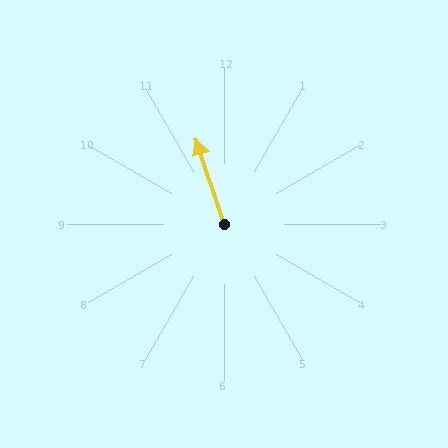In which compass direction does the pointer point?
North.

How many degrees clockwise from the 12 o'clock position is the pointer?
Approximately 342 degrees.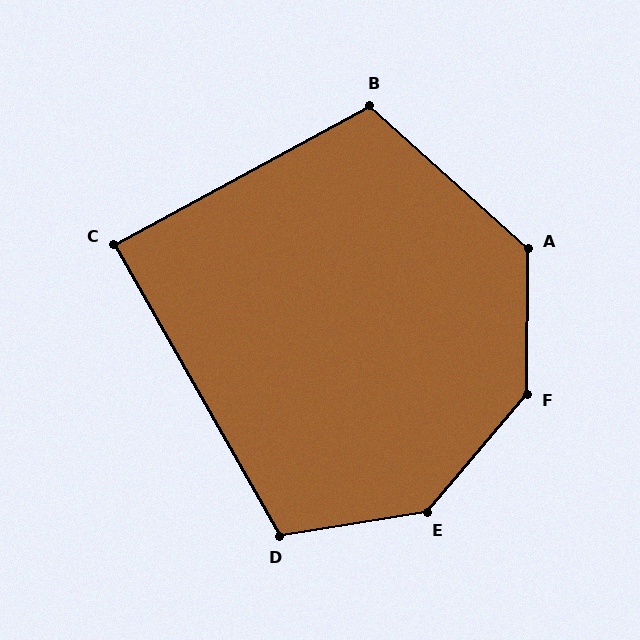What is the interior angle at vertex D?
Approximately 110 degrees (obtuse).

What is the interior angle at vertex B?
Approximately 109 degrees (obtuse).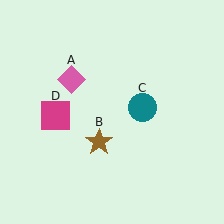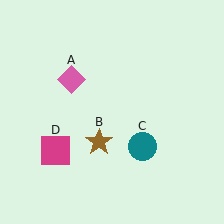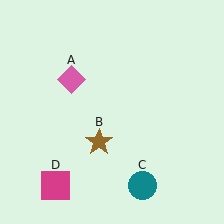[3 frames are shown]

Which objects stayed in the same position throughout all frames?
Pink diamond (object A) and brown star (object B) remained stationary.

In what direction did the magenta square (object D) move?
The magenta square (object D) moved down.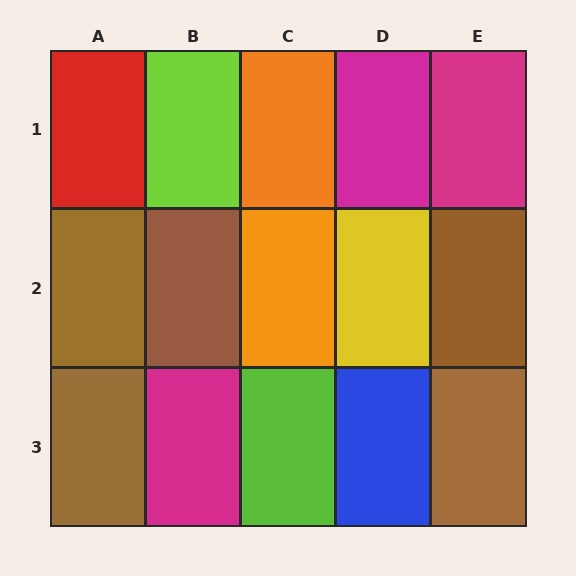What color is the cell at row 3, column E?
Brown.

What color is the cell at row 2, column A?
Brown.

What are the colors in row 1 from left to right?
Red, lime, orange, magenta, magenta.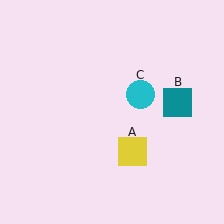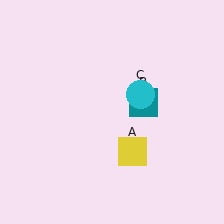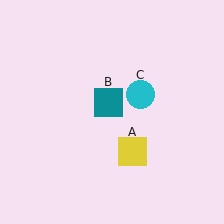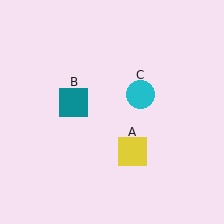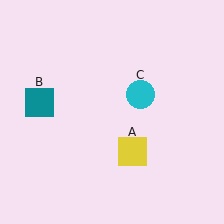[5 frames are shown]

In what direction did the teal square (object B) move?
The teal square (object B) moved left.